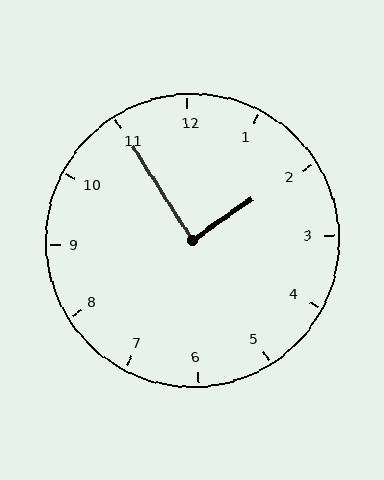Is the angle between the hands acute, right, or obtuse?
It is right.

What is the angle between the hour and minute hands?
Approximately 88 degrees.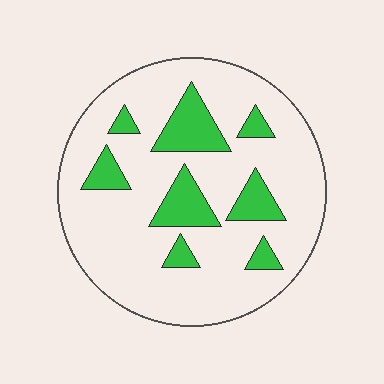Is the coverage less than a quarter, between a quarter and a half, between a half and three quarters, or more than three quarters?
Less than a quarter.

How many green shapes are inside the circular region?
8.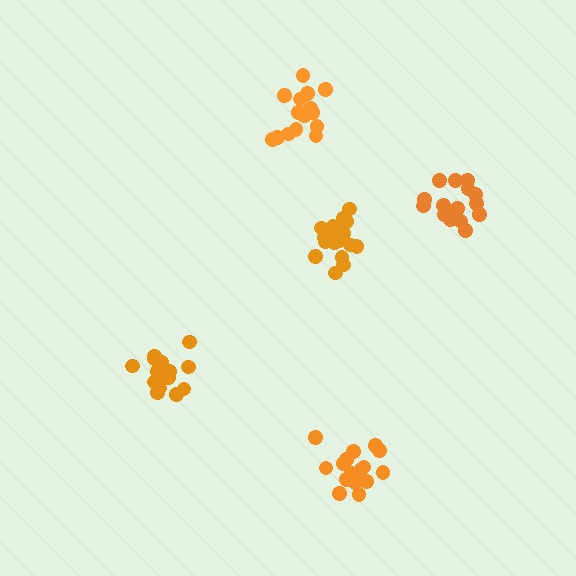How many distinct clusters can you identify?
There are 5 distinct clusters.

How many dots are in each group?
Group 1: 19 dots, Group 2: 17 dots, Group 3: 15 dots, Group 4: 17 dots, Group 5: 17 dots (85 total).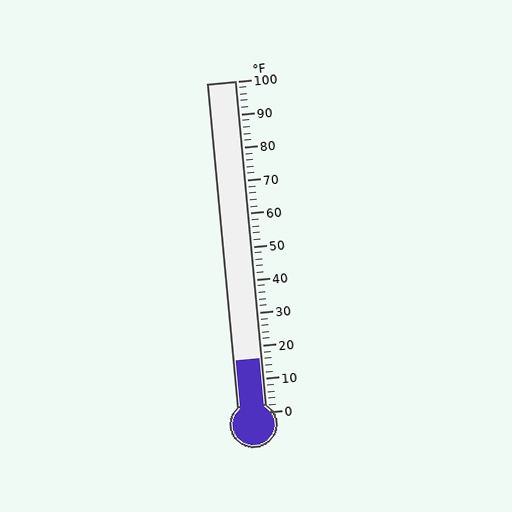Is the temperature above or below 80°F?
The temperature is below 80°F.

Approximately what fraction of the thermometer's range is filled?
The thermometer is filled to approximately 15% of its range.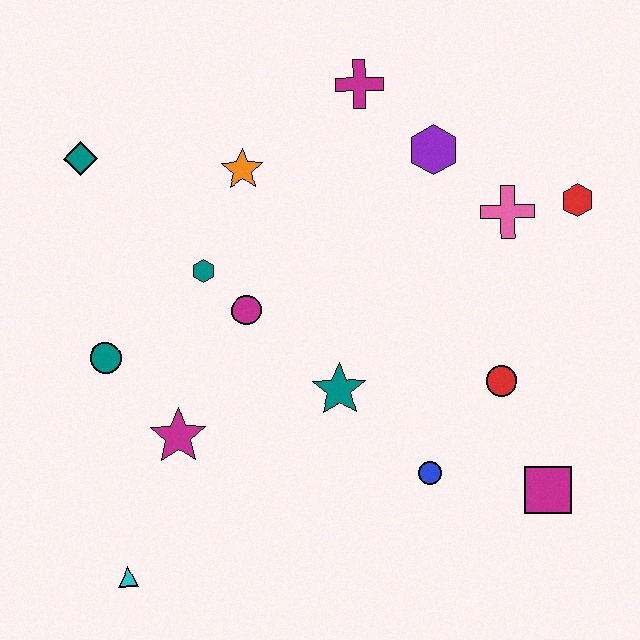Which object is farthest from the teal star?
The teal diamond is farthest from the teal star.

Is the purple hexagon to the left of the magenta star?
No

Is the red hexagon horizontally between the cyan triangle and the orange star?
No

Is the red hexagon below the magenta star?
No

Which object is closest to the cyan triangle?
The magenta star is closest to the cyan triangle.